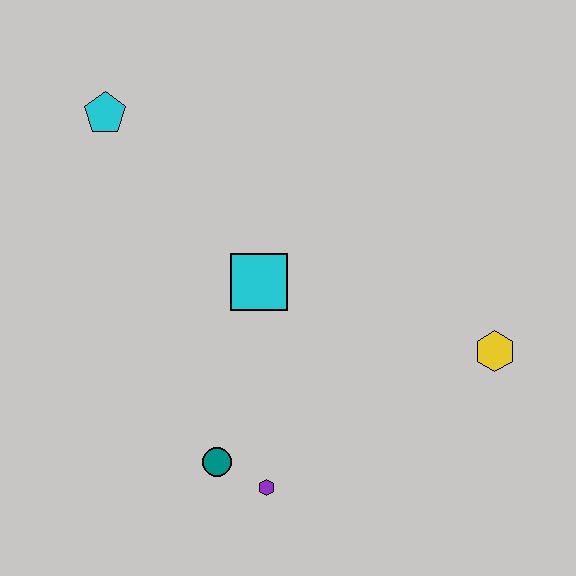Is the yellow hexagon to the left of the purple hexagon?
No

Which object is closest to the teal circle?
The purple hexagon is closest to the teal circle.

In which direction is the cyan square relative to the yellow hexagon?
The cyan square is to the left of the yellow hexagon.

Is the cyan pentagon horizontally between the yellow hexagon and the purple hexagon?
No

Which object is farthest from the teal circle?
The cyan pentagon is farthest from the teal circle.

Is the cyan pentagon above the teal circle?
Yes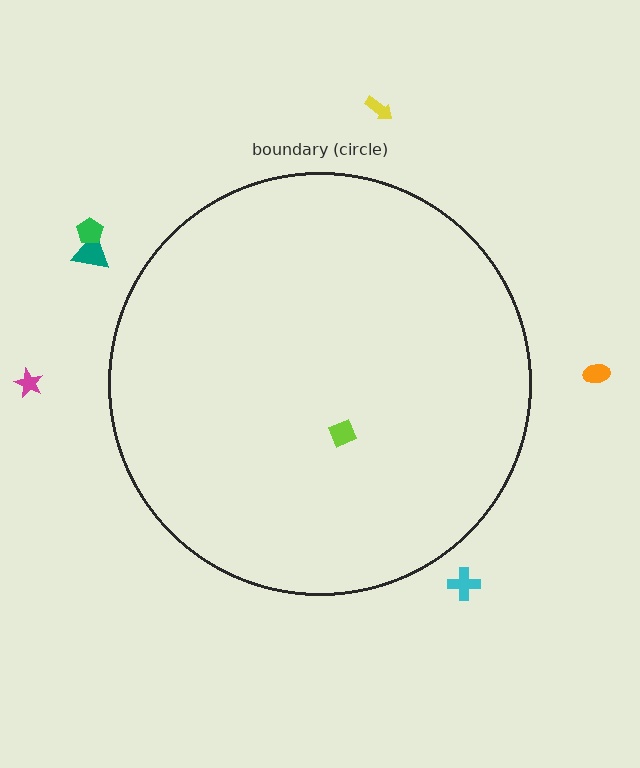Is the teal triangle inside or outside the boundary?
Outside.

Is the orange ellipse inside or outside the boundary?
Outside.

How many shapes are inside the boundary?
1 inside, 6 outside.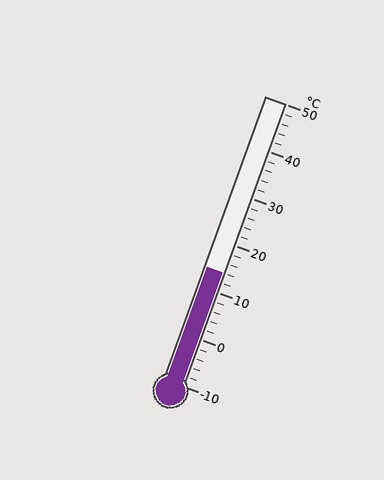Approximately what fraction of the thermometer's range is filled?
The thermometer is filled to approximately 40% of its range.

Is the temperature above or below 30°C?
The temperature is below 30°C.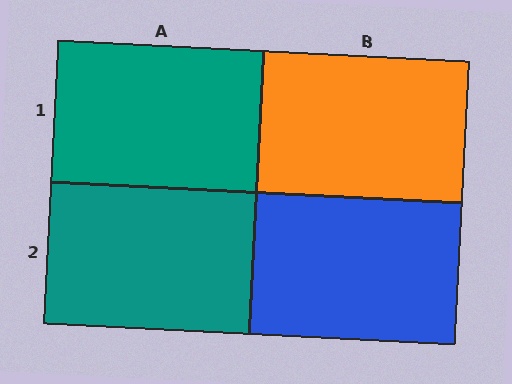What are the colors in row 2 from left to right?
Teal, blue.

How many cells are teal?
2 cells are teal.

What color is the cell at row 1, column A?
Teal.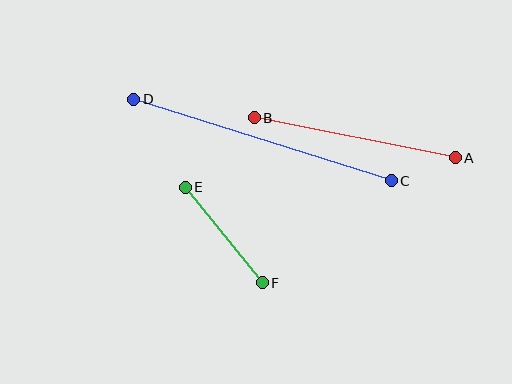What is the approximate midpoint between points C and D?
The midpoint is at approximately (262, 140) pixels.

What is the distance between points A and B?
The distance is approximately 205 pixels.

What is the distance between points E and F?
The distance is approximately 123 pixels.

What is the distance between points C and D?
The distance is approximately 270 pixels.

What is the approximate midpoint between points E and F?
The midpoint is at approximately (224, 235) pixels.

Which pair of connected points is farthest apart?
Points C and D are farthest apart.